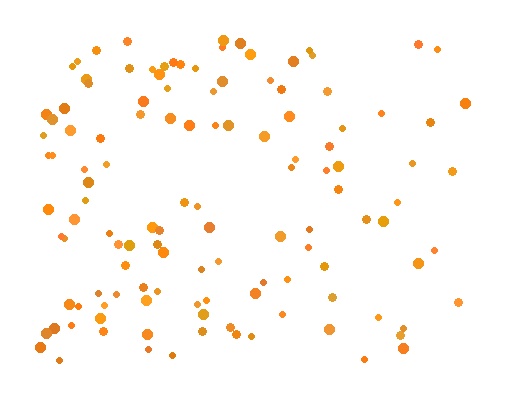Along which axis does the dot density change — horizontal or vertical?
Horizontal.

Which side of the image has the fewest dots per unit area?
The right.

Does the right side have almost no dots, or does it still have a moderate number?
Still a moderate number, just noticeably fewer than the left.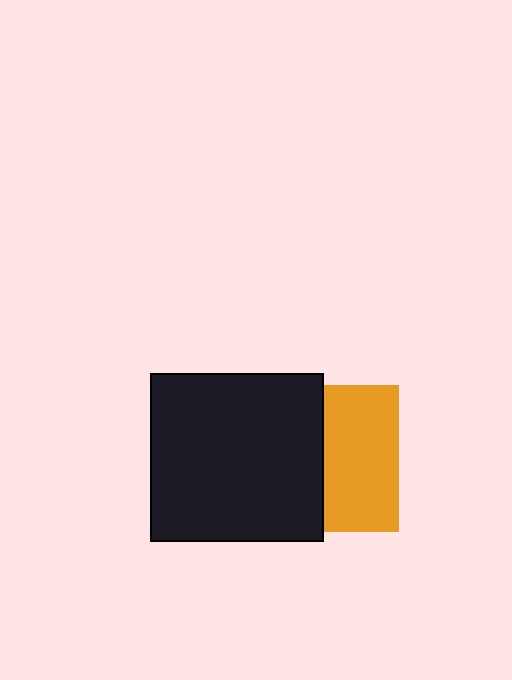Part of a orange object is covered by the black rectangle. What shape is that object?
It is a square.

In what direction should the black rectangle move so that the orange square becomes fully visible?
The black rectangle should move left. That is the shortest direction to clear the overlap and leave the orange square fully visible.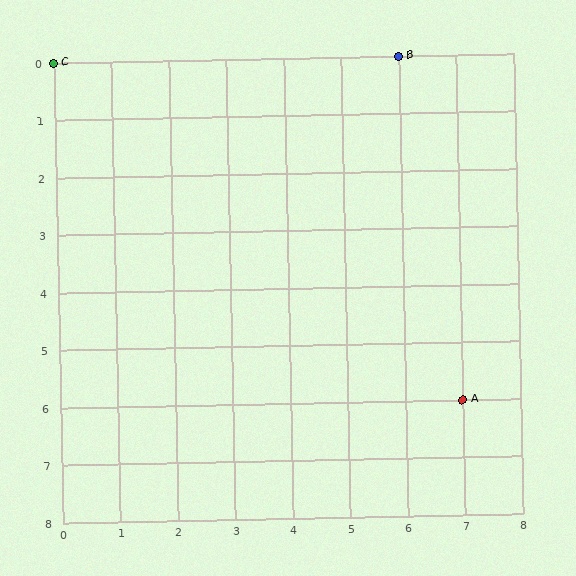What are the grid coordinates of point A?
Point A is at grid coordinates (7, 6).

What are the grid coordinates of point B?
Point B is at grid coordinates (6, 0).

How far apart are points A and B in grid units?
Points A and B are 1 column and 6 rows apart (about 6.1 grid units diagonally).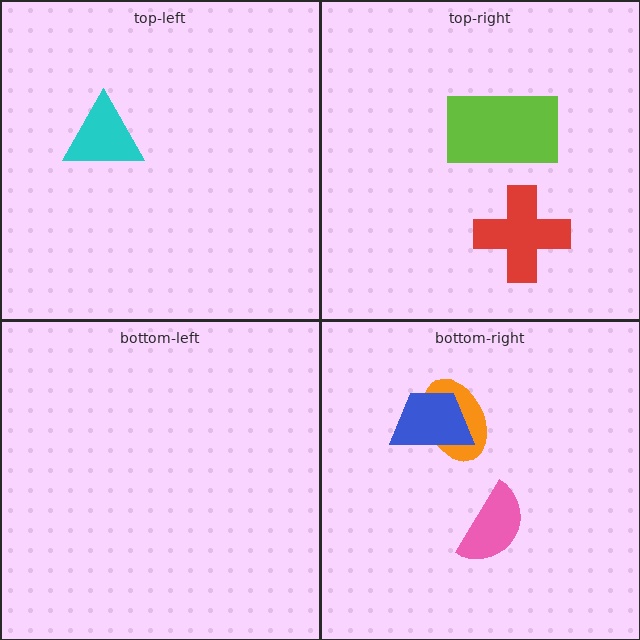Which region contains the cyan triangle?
The top-left region.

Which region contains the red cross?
The top-right region.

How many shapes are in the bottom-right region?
3.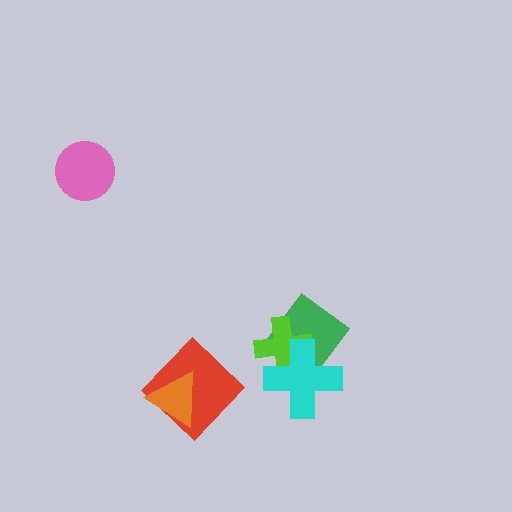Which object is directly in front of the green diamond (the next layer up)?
The lime cross is directly in front of the green diamond.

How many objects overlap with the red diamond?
1 object overlaps with the red diamond.